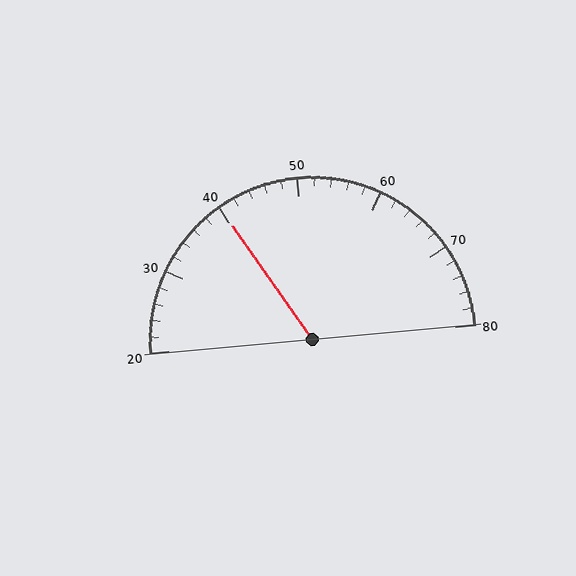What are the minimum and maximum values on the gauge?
The gauge ranges from 20 to 80.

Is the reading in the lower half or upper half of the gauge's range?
The reading is in the lower half of the range (20 to 80).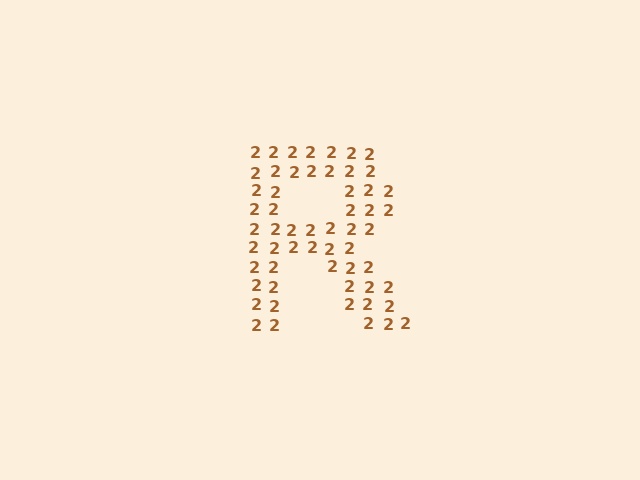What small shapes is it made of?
It is made of small digit 2's.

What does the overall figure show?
The overall figure shows the letter R.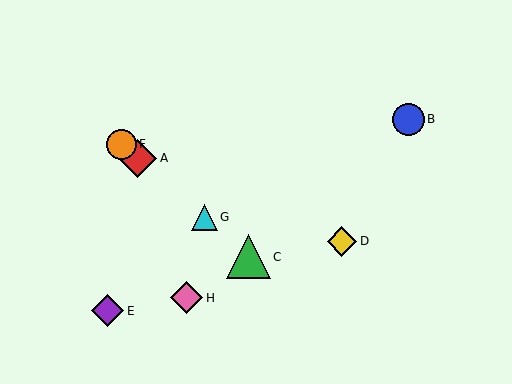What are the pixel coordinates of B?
Object B is at (408, 119).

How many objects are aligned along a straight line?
4 objects (A, C, F, G) are aligned along a straight line.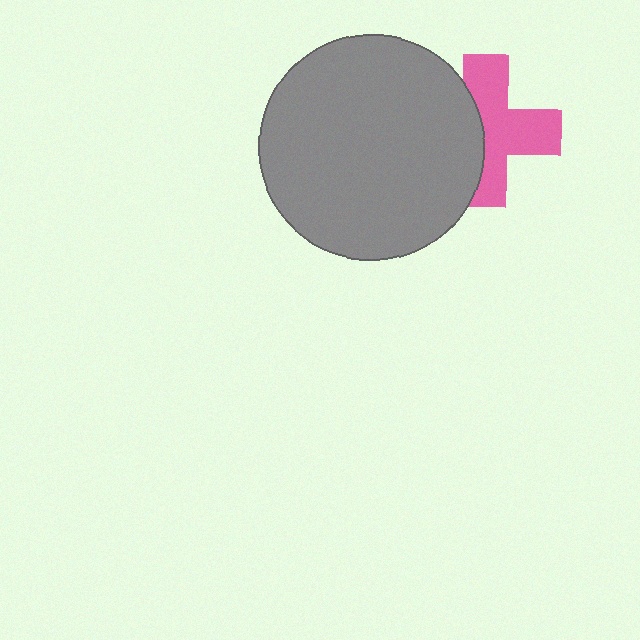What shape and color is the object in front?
The object in front is a gray circle.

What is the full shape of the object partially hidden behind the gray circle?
The partially hidden object is a pink cross.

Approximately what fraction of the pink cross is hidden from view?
Roughly 39% of the pink cross is hidden behind the gray circle.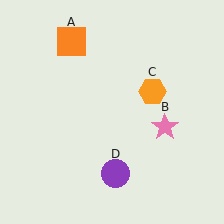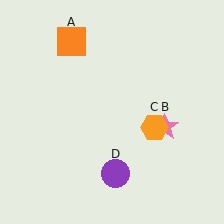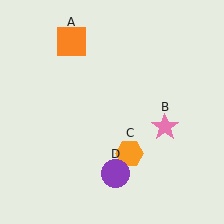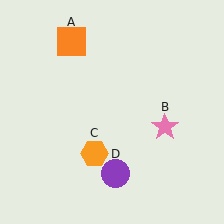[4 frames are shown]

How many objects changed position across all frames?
1 object changed position: orange hexagon (object C).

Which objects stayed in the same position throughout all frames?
Orange square (object A) and pink star (object B) and purple circle (object D) remained stationary.